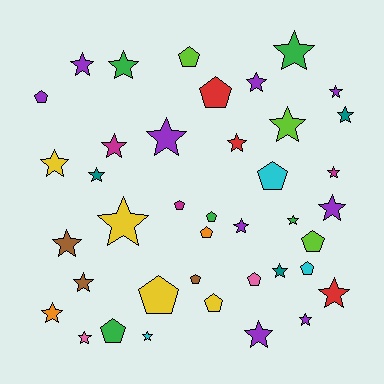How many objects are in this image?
There are 40 objects.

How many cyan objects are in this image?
There are 3 cyan objects.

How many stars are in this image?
There are 26 stars.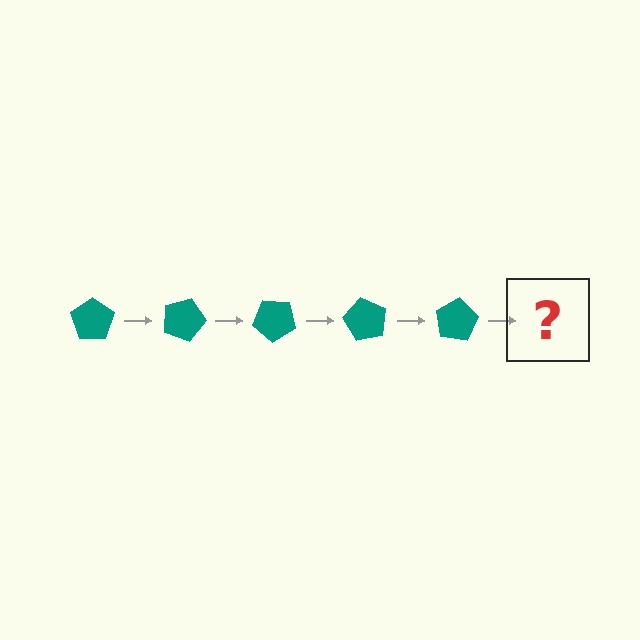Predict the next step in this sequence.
The next step is a teal pentagon rotated 100 degrees.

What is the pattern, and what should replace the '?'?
The pattern is that the pentagon rotates 20 degrees each step. The '?' should be a teal pentagon rotated 100 degrees.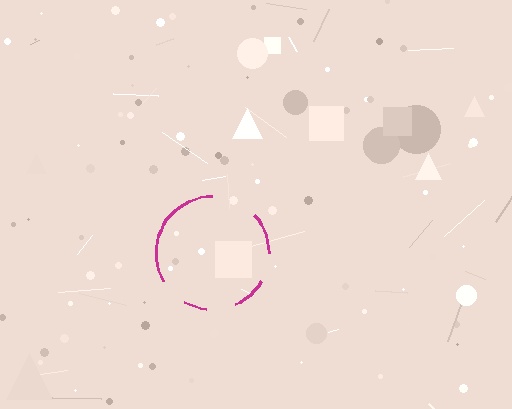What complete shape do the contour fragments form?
The contour fragments form a circle.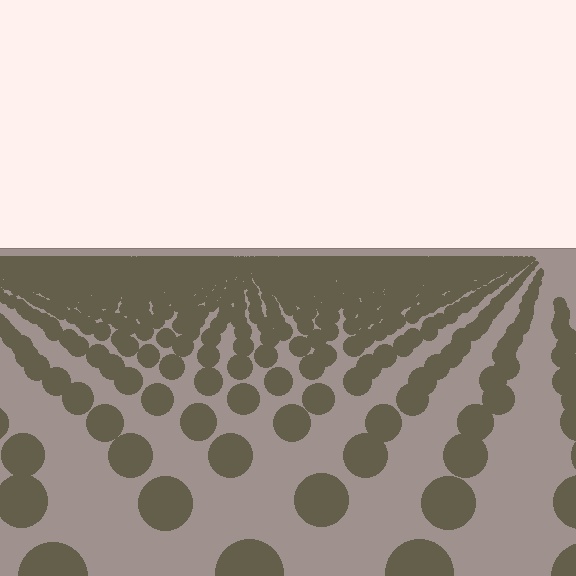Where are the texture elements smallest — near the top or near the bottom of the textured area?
Near the top.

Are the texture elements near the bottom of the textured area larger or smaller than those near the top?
Larger. Near the bottom, elements are closer to the viewer and appear at a bigger on-screen size.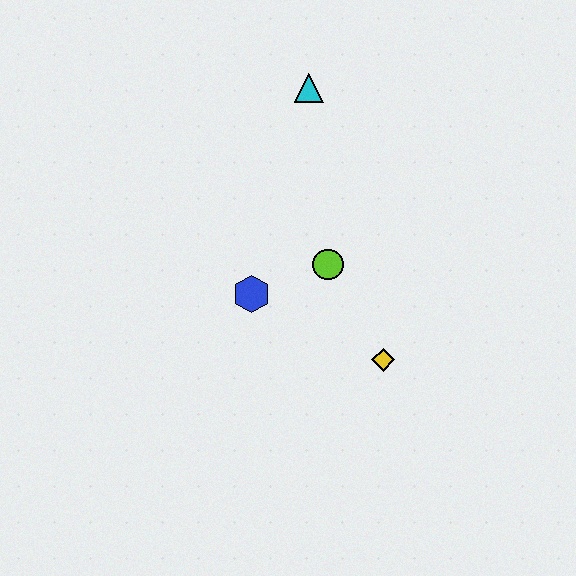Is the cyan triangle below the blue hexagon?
No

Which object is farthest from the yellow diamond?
The cyan triangle is farthest from the yellow diamond.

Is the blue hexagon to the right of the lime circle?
No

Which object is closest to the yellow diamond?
The lime circle is closest to the yellow diamond.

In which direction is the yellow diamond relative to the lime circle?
The yellow diamond is below the lime circle.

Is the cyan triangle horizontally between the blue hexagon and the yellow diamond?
Yes